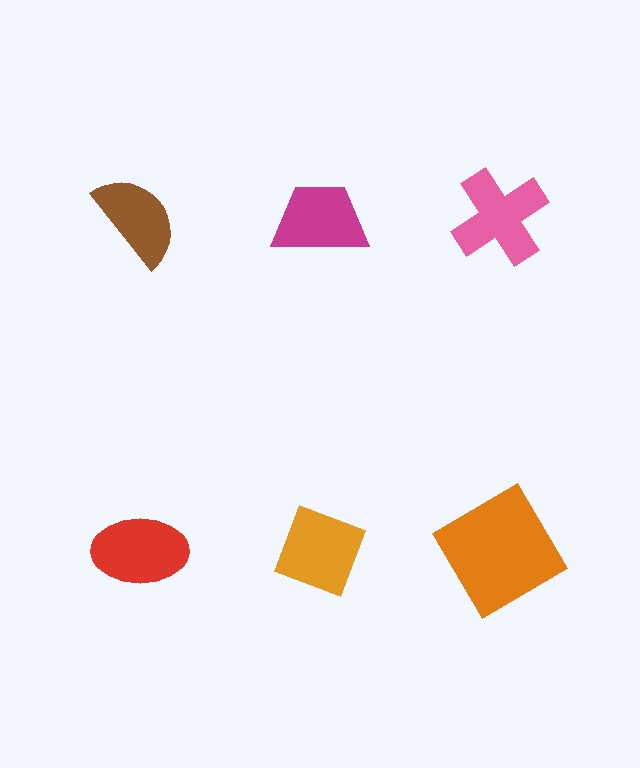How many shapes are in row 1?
3 shapes.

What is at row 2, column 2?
An orange diamond.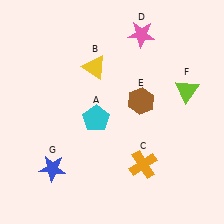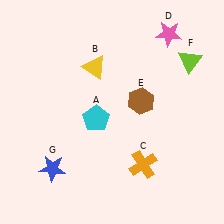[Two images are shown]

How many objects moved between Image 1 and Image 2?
2 objects moved between the two images.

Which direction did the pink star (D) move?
The pink star (D) moved right.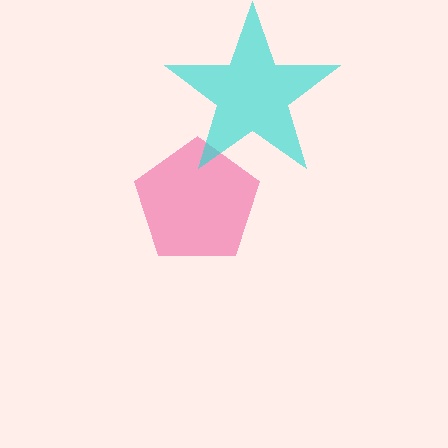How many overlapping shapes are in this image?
There are 2 overlapping shapes in the image.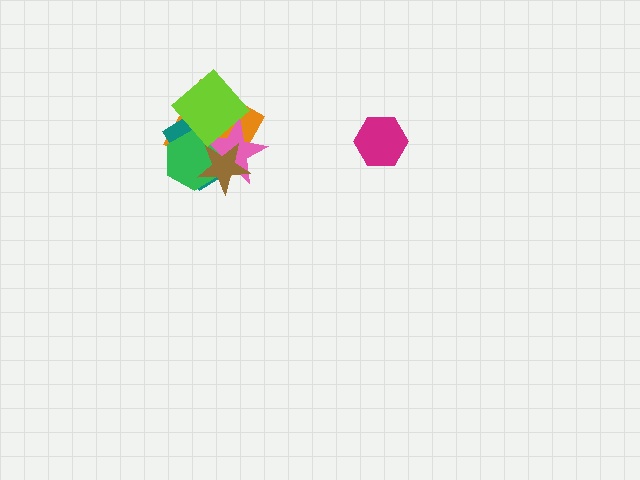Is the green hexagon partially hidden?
Yes, it is partially covered by another shape.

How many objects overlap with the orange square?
5 objects overlap with the orange square.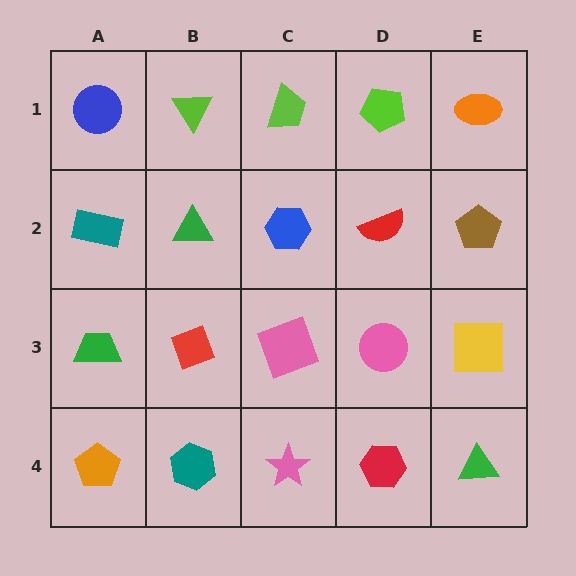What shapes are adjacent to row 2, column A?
A blue circle (row 1, column A), a green trapezoid (row 3, column A), a green triangle (row 2, column B).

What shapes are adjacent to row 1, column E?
A brown pentagon (row 2, column E), a lime pentagon (row 1, column D).